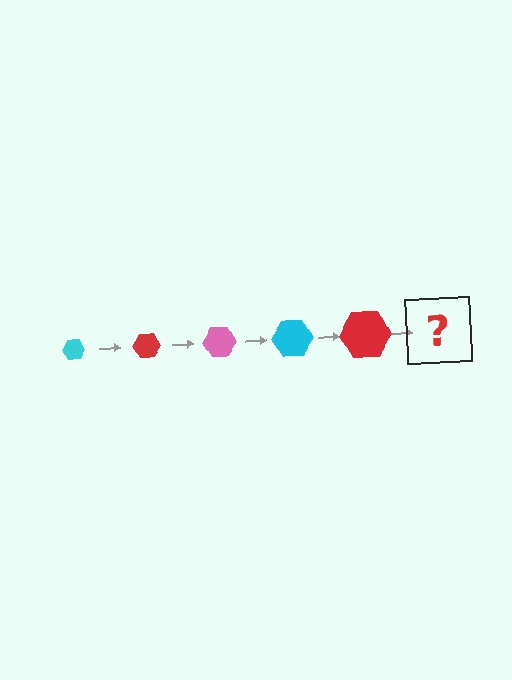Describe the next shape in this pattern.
It should be a pink hexagon, larger than the previous one.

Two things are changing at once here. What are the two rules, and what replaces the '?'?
The two rules are that the hexagon grows larger each step and the color cycles through cyan, red, and pink. The '?' should be a pink hexagon, larger than the previous one.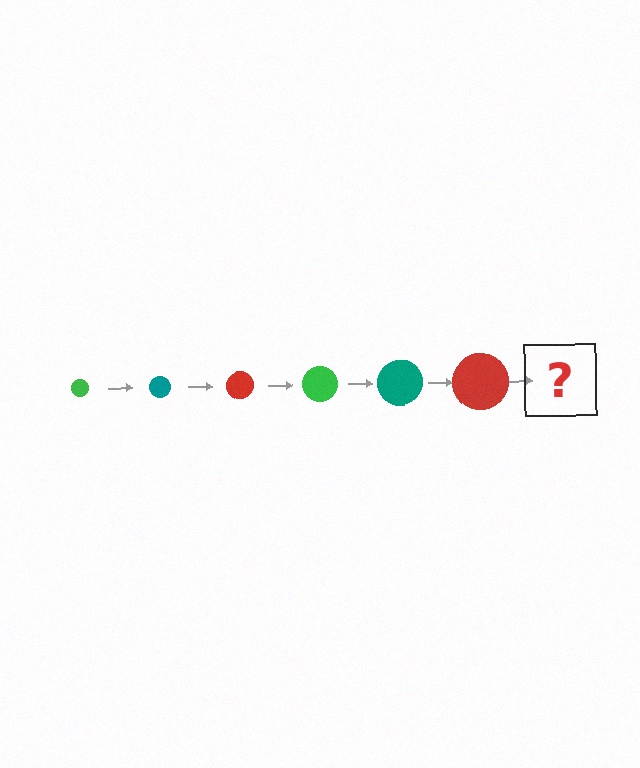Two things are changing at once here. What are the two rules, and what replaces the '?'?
The two rules are that the circle grows larger each step and the color cycles through green, teal, and red. The '?' should be a green circle, larger than the previous one.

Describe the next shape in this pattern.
It should be a green circle, larger than the previous one.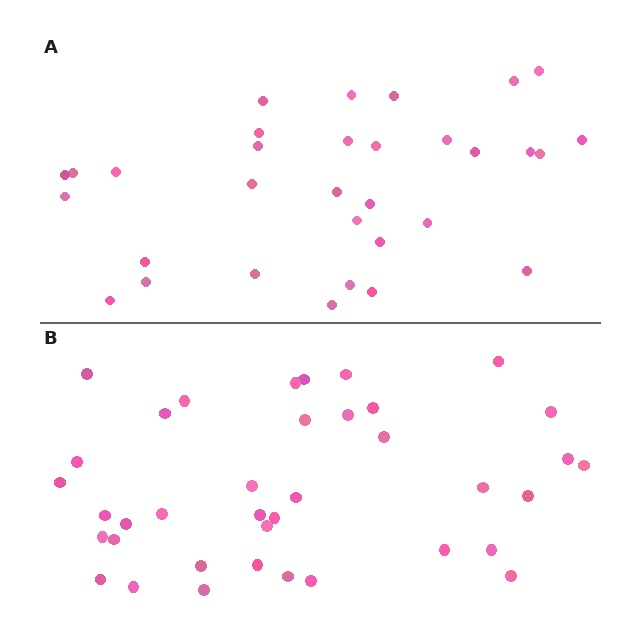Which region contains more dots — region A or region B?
Region B (the bottom region) has more dots.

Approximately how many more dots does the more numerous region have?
Region B has about 6 more dots than region A.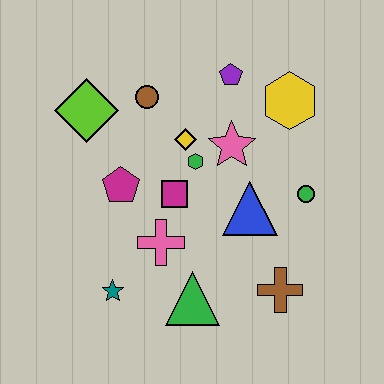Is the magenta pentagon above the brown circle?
No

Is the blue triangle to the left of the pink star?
No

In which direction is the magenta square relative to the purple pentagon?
The magenta square is below the purple pentagon.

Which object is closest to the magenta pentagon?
The magenta square is closest to the magenta pentagon.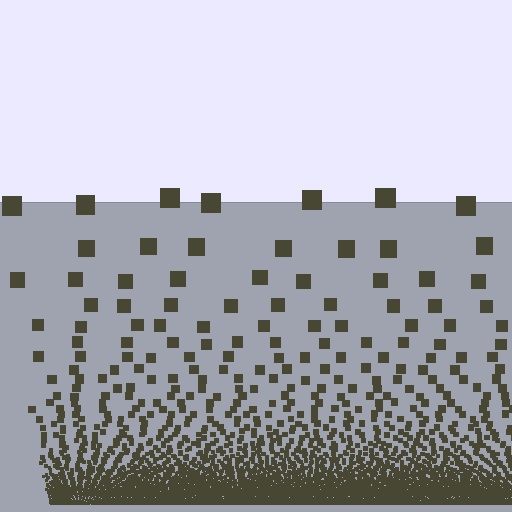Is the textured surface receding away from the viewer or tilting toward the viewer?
The surface appears to tilt toward the viewer. Texture elements get larger and sparser toward the top.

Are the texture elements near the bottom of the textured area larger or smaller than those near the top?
Smaller. The gradient is inverted — elements near the bottom are smaller and denser.